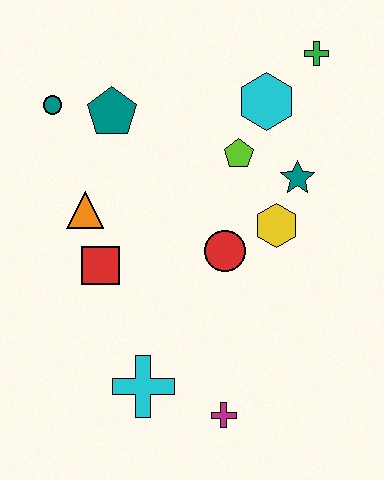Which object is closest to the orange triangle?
The red square is closest to the orange triangle.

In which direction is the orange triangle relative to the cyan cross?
The orange triangle is above the cyan cross.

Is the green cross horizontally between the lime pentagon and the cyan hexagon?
No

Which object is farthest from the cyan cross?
The green cross is farthest from the cyan cross.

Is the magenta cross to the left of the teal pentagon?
No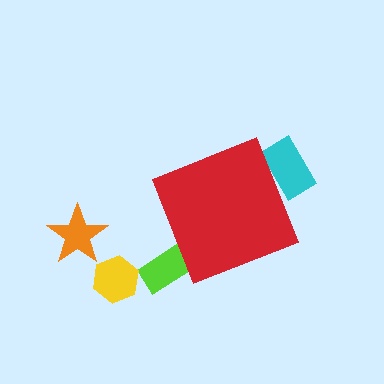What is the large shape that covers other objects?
A red diamond.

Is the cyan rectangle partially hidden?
Yes, the cyan rectangle is partially hidden behind the red diamond.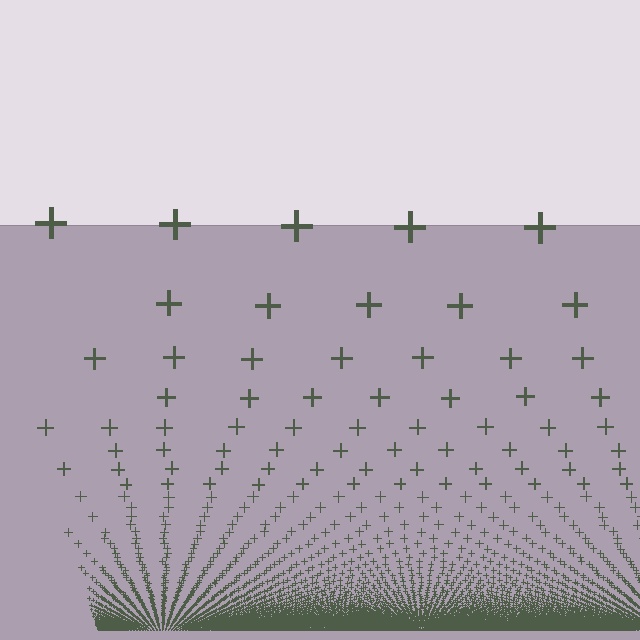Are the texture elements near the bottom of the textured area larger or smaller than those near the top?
Smaller. The gradient is inverted — elements near the bottom are smaller and denser.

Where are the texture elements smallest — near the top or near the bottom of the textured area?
Near the bottom.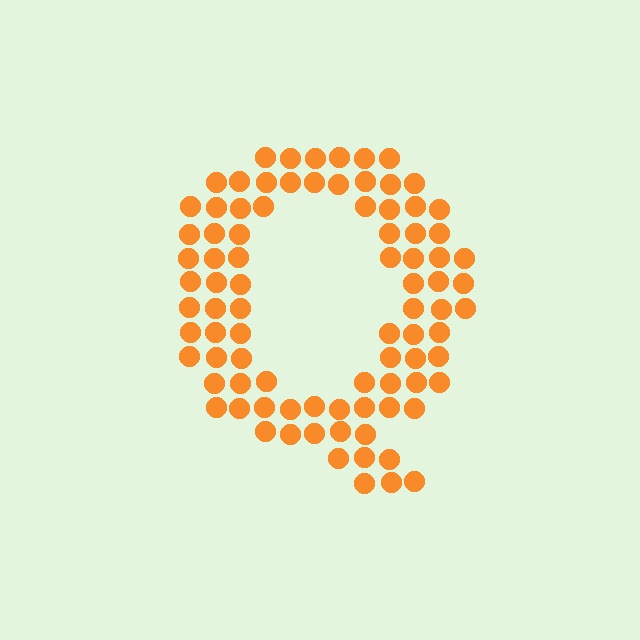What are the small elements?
The small elements are circles.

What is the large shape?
The large shape is the letter Q.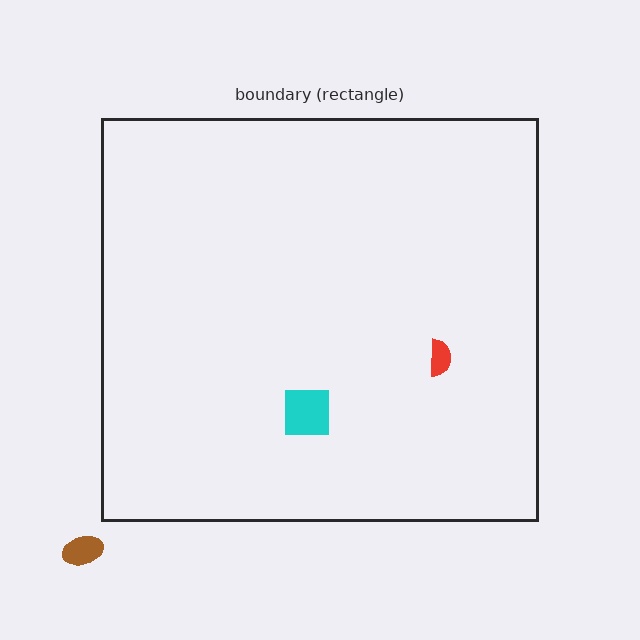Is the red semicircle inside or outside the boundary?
Inside.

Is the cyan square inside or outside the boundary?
Inside.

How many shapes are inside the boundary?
2 inside, 1 outside.